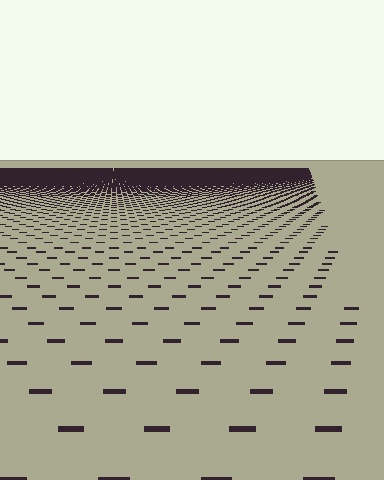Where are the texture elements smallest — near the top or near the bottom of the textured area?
Near the top.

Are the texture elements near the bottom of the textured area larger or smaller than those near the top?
Larger. Near the bottom, elements are closer to the viewer and appear at a bigger on-screen size.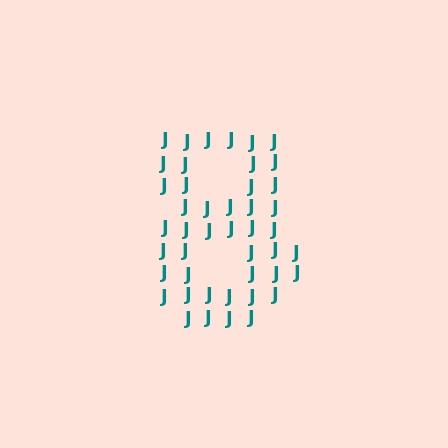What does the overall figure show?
The overall figure shows the digit 8.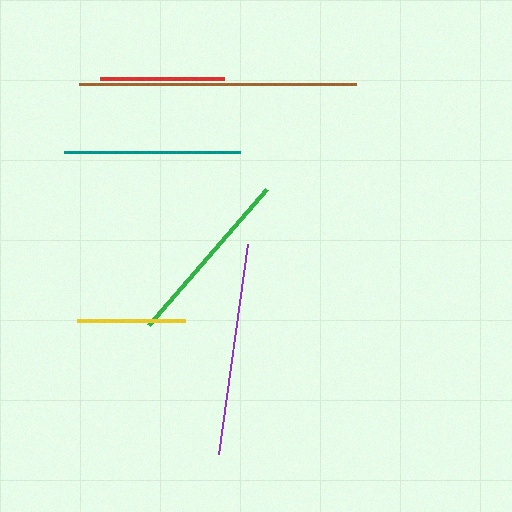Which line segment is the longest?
The brown line is the longest at approximately 277 pixels.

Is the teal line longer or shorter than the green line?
The green line is longer than the teal line.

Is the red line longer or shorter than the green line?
The green line is longer than the red line.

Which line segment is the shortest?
The yellow line is the shortest at approximately 109 pixels.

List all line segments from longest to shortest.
From longest to shortest: brown, purple, green, teal, red, yellow.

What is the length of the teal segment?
The teal segment is approximately 176 pixels long.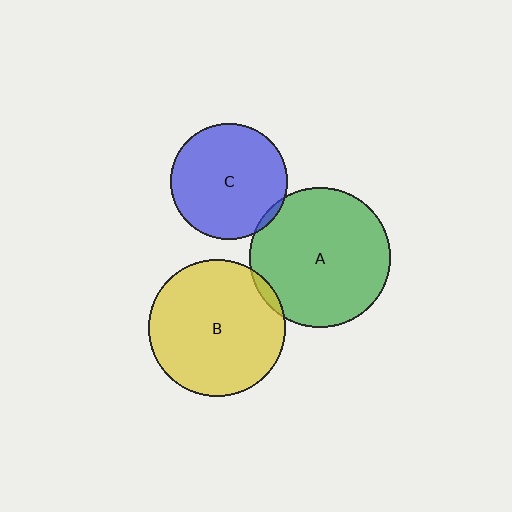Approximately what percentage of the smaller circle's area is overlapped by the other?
Approximately 5%.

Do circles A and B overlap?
Yes.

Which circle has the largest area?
Circle A (green).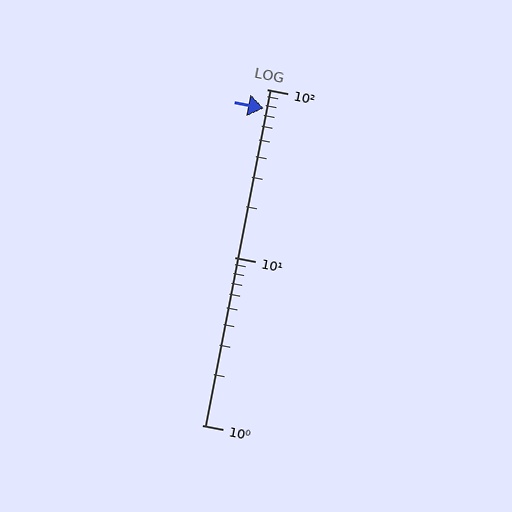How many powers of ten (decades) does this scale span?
The scale spans 2 decades, from 1 to 100.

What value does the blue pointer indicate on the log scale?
The pointer indicates approximately 77.